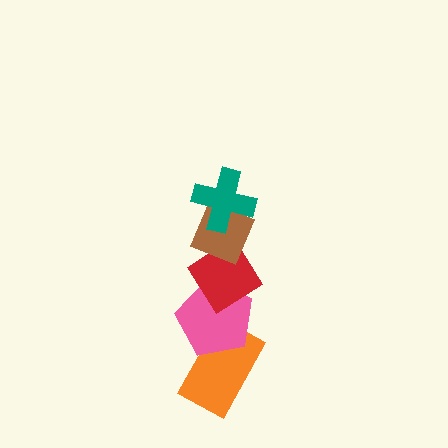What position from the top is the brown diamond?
The brown diamond is 2nd from the top.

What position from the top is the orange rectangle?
The orange rectangle is 5th from the top.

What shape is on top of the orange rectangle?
The pink pentagon is on top of the orange rectangle.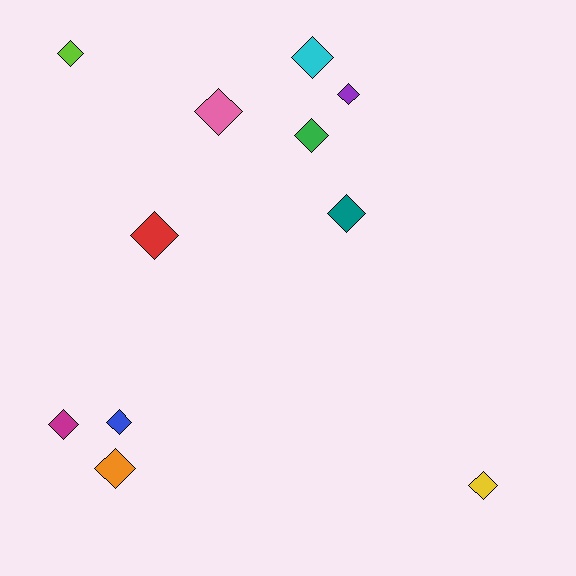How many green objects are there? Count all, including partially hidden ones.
There is 1 green object.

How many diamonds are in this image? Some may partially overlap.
There are 11 diamonds.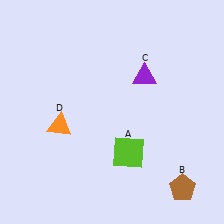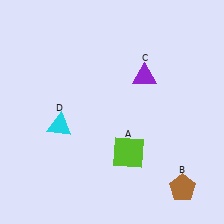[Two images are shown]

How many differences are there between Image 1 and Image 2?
There is 1 difference between the two images.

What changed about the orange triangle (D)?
In Image 1, D is orange. In Image 2, it changed to cyan.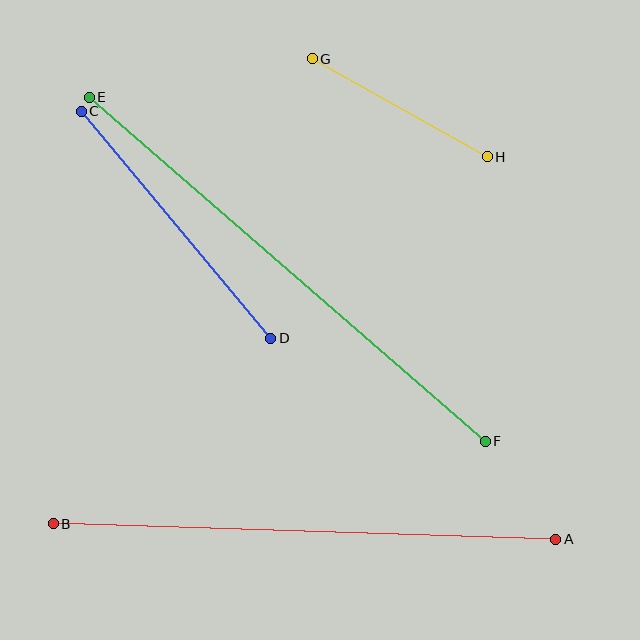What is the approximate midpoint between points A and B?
The midpoint is at approximately (304, 532) pixels.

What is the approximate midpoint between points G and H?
The midpoint is at approximately (400, 108) pixels.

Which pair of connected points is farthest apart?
Points E and F are farthest apart.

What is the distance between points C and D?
The distance is approximately 296 pixels.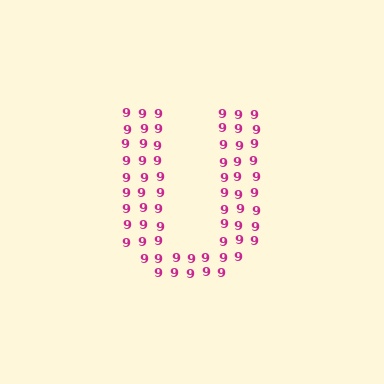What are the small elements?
The small elements are digit 9's.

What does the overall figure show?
The overall figure shows the letter U.